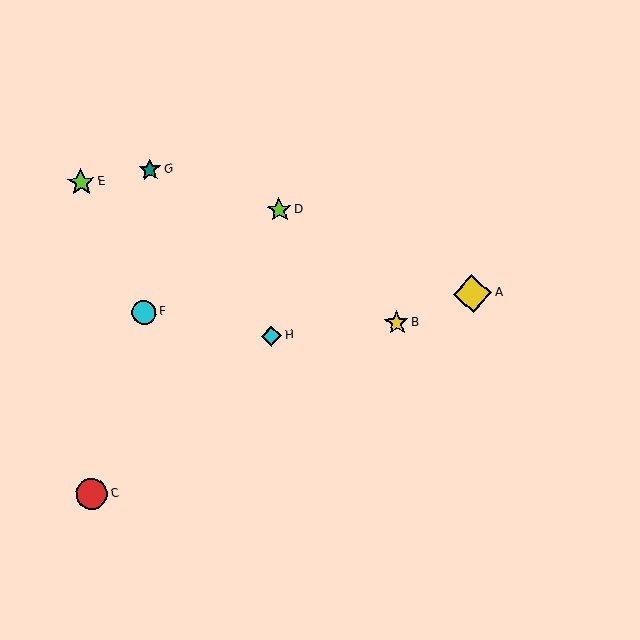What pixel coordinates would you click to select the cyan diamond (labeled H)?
Click at (272, 336) to select the cyan diamond H.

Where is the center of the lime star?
The center of the lime star is at (279, 210).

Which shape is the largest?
The yellow diamond (labeled A) is the largest.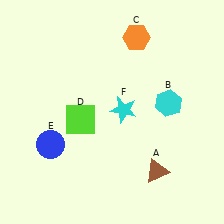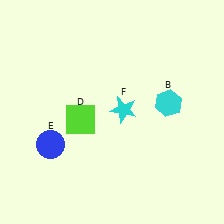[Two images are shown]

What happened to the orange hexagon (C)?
The orange hexagon (C) was removed in Image 2. It was in the top-right area of Image 1.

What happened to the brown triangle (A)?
The brown triangle (A) was removed in Image 2. It was in the bottom-right area of Image 1.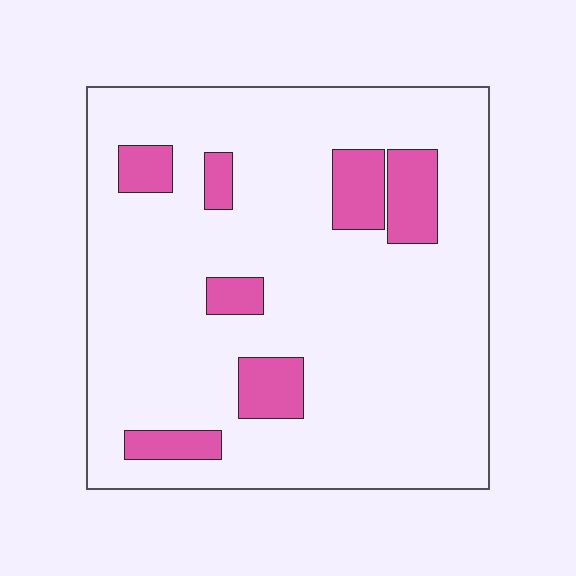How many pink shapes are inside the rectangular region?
7.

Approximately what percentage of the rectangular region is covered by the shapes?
Approximately 15%.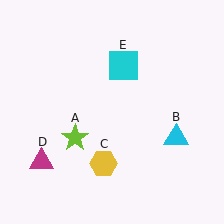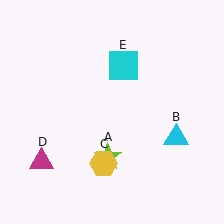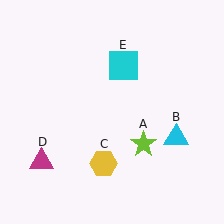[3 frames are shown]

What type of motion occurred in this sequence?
The lime star (object A) rotated counterclockwise around the center of the scene.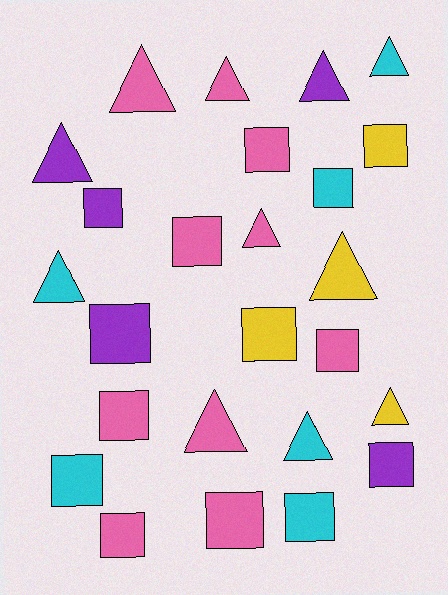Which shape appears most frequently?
Square, with 14 objects.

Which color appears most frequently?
Pink, with 10 objects.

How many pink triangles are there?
There are 4 pink triangles.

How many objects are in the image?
There are 25 objects.